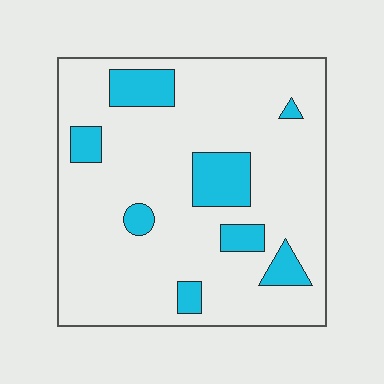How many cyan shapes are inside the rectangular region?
8.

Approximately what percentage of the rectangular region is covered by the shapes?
Approximately 15%.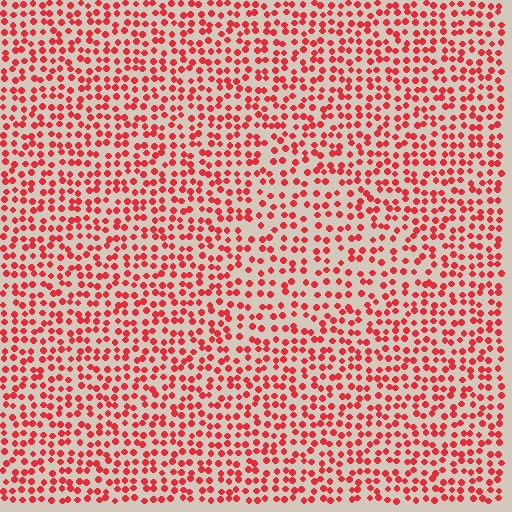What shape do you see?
I see a triangle.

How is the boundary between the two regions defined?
The boundary is defined by a change in element density (approximately 1.4x ratio). All elements are the same color, size, and shape.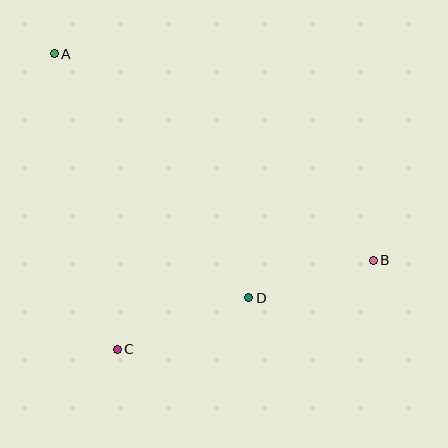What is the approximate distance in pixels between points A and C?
The distance between A and C is approximately 302 pixels.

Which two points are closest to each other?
Points B and D are closest to each other.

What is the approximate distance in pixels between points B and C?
The distance between B and C is approximately 271 pixels.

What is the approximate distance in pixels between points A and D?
The distance between A and D is approximately 312 pixels.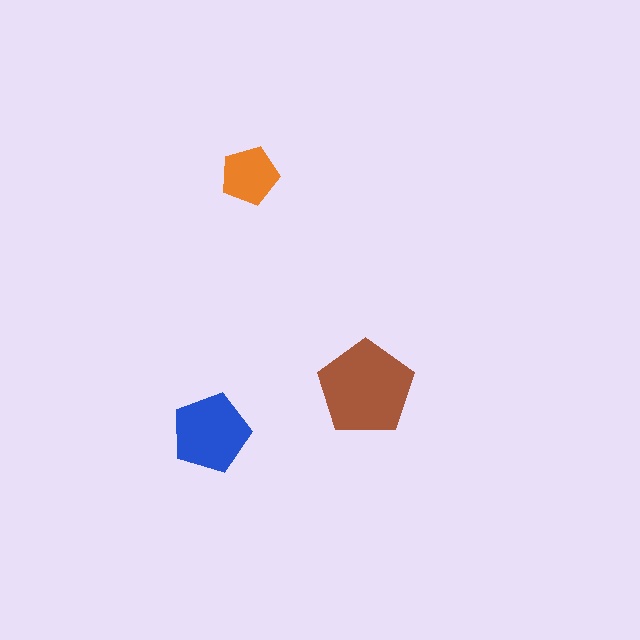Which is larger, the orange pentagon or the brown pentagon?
The brown one.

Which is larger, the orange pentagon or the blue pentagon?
The blue one.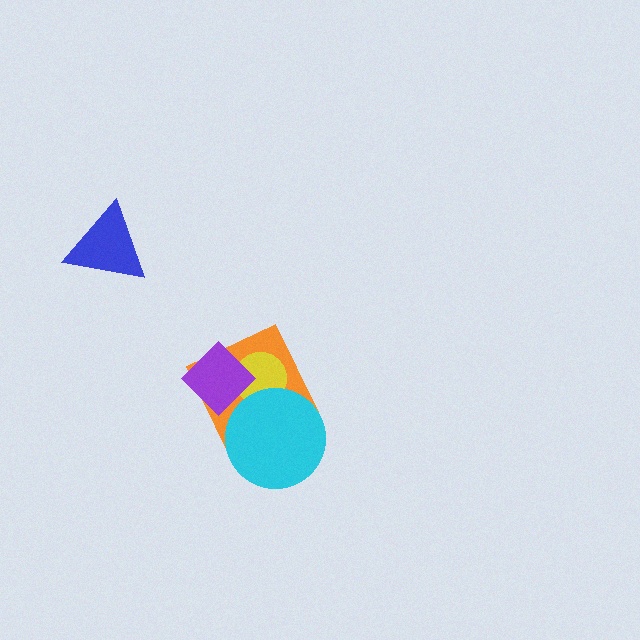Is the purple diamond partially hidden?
No, no other shape covers it.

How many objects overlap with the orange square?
3 objects overlap with the orange square.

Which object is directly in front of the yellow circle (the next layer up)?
The cyan circle is directly in front of the yellow circle.